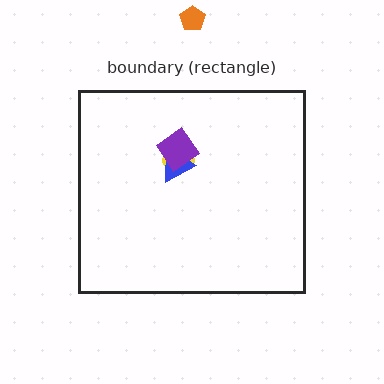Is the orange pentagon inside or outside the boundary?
Outside.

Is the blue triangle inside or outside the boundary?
Inside.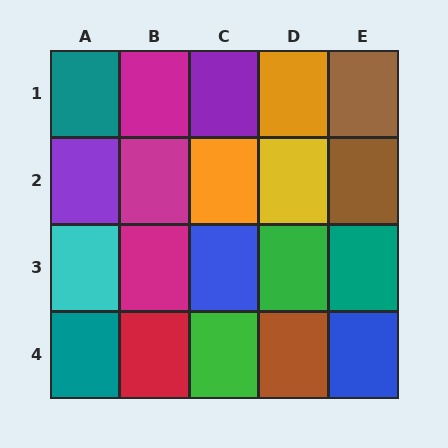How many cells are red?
1 cell is red.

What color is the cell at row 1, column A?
Teal.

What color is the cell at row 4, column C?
Green.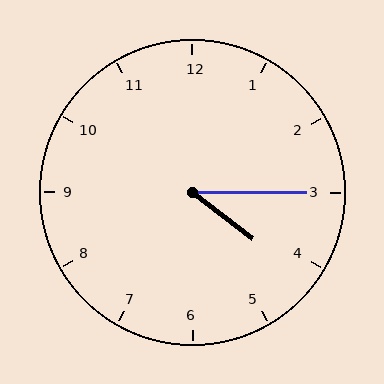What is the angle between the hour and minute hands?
Approximately 38 degrees.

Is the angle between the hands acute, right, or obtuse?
It is acute.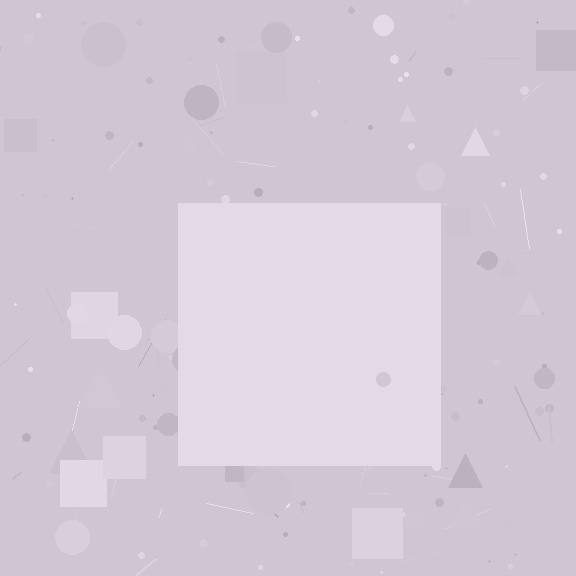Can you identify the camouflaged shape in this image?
The camouflaged shape is a square.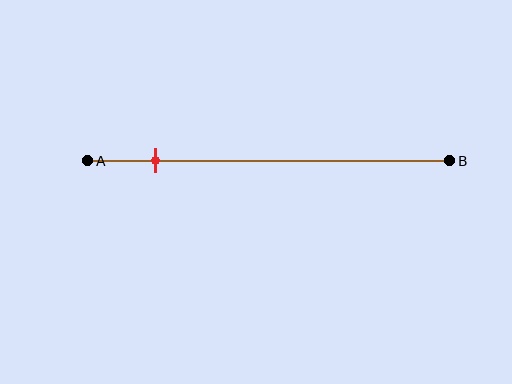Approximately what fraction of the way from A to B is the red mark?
The red mark is approximately 20% of the way from A to B.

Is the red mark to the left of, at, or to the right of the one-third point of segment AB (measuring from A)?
The red mark is to the left of the one-third point of segment AB.